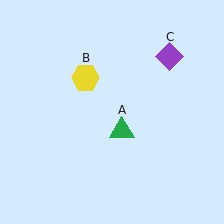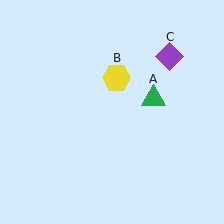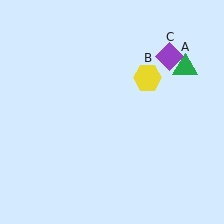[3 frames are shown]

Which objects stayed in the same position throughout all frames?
Purple diamond (object C) remained stationary.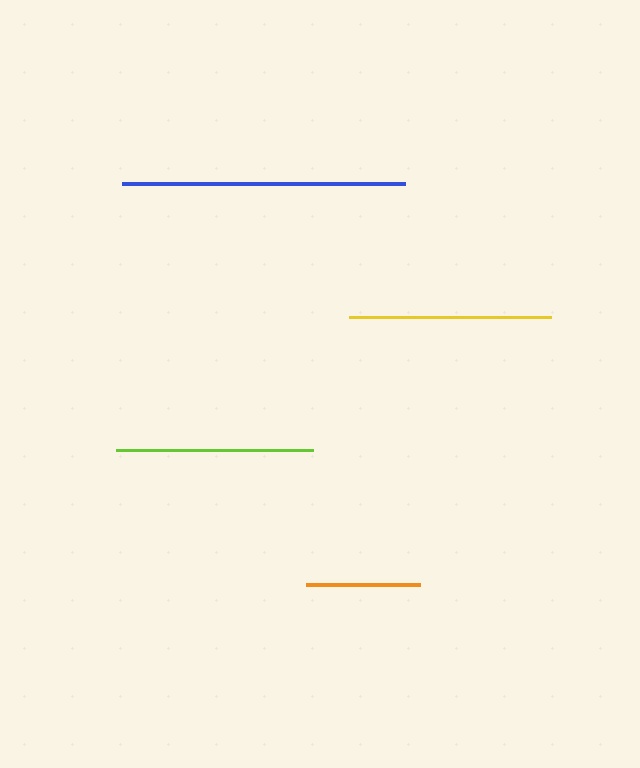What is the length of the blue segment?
The blue segment is approximately 283 pixels long.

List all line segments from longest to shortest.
From longest to shortest: blue, yellow, lime, orange.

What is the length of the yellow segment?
The yellow segment is approximately 202 pixels long.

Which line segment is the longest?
The blue line is the longest at approximately 283 pixels.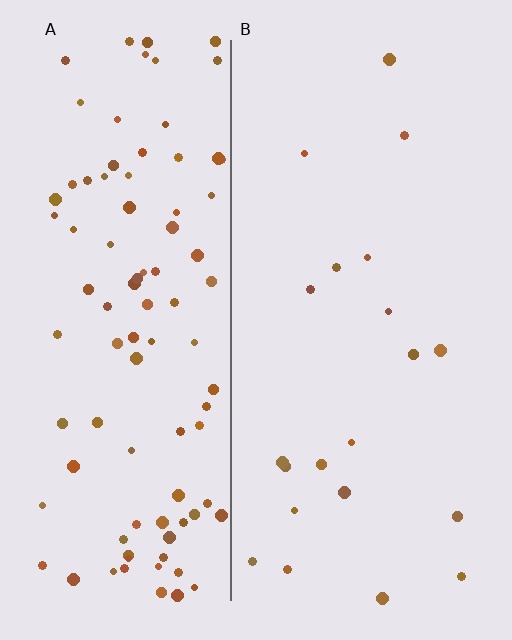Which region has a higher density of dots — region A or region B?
A (the left).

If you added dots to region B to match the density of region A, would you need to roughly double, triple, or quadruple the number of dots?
Approximately quadruple.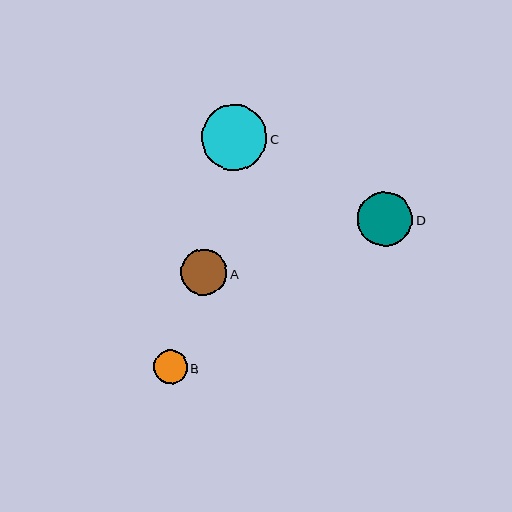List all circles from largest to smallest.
From largest to smallest: C, D, A, B.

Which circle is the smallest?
Circle B is the smallest with a size of approximately 34 pixels.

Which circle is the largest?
Circle C is the largest with a size of approximately 65 pixels.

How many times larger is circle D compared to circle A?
Circle D is approximately 1.2 times the size of circle A.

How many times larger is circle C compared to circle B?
Circle C is approximately 1.9 times the size of circle B.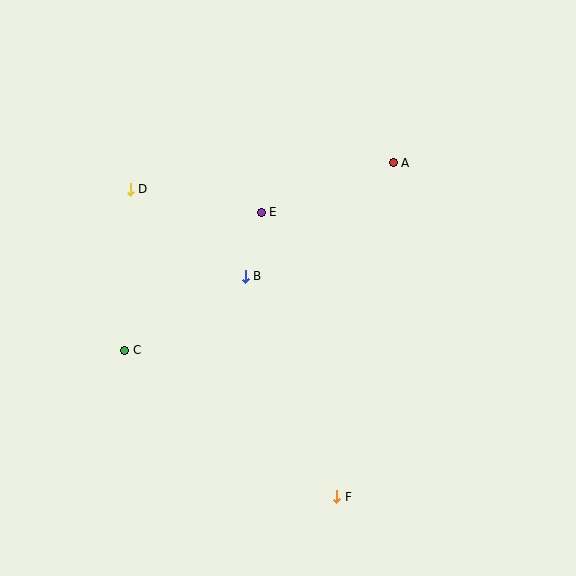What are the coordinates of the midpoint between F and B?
The midpoint between F and B is at (291, 386).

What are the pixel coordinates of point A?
Point A is at (393, 163).